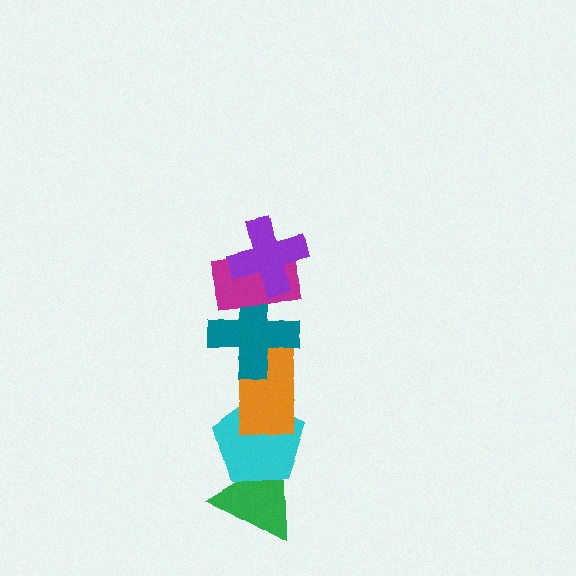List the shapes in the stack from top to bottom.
From top to bottom: the purple cross, the magenta rectangle, the teal cross, the orange rectangle, the cyan pentagon, the green triangle.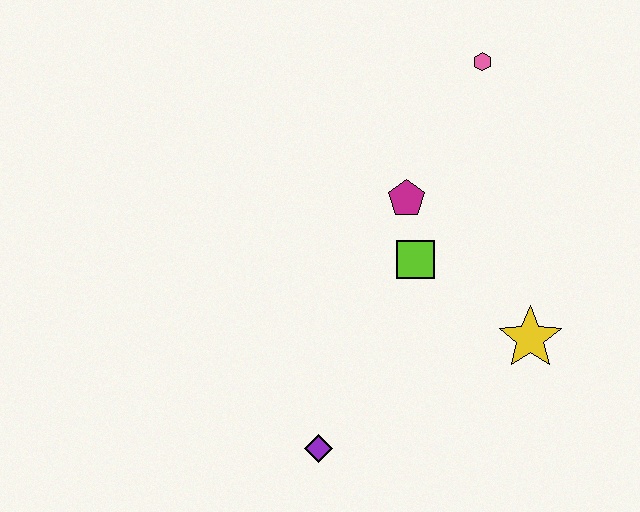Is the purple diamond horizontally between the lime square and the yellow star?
No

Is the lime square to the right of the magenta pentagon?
Yes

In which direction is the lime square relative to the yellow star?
The lime square is to the left of the yellow star.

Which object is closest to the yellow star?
The lime square is closest to the yellow star.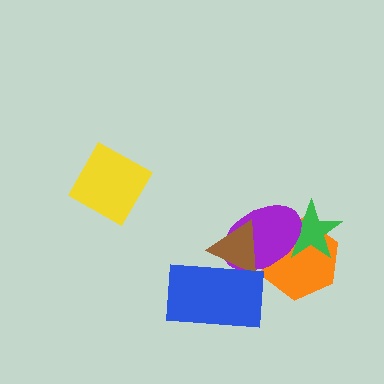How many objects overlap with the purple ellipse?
4 objects overlap with the purple ellipse.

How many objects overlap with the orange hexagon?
3 objects overlap with the orange hexagon.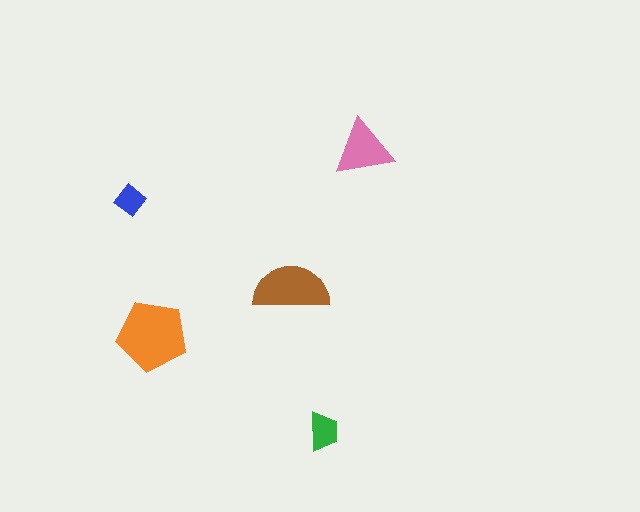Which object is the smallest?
The blue diamond.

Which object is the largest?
The orange pentagon.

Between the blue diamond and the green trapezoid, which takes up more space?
The green trapezoid.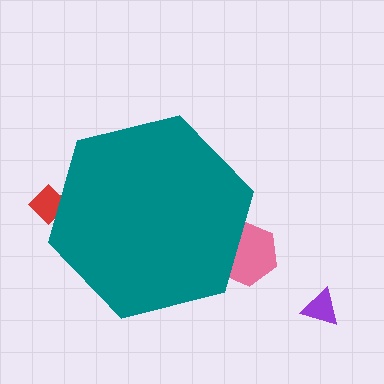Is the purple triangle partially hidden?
No, the purple triangle is fully visible.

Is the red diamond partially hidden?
Yes, the red diamond is partially hidden behind the teal hexagon.